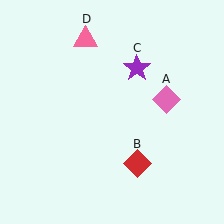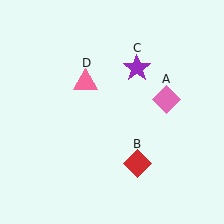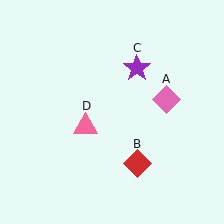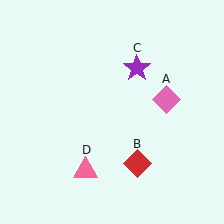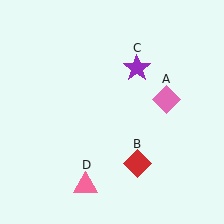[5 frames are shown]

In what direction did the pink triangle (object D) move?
The pink triangle (object D) moved down.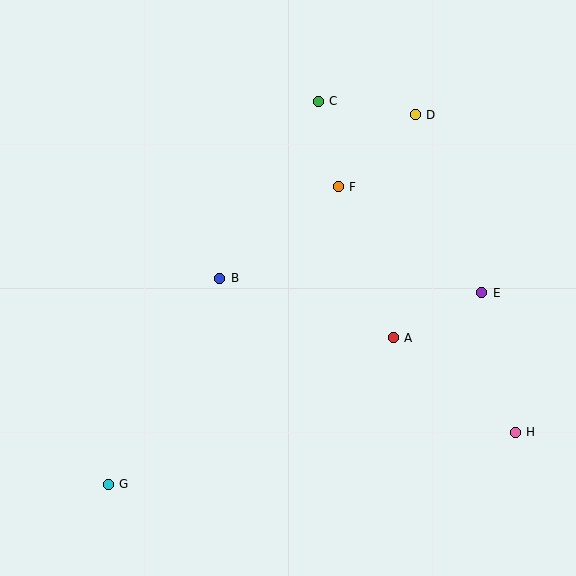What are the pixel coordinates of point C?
Point C is at (318, 101).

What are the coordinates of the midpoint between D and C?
The midpoint between D and C is at (367, 108).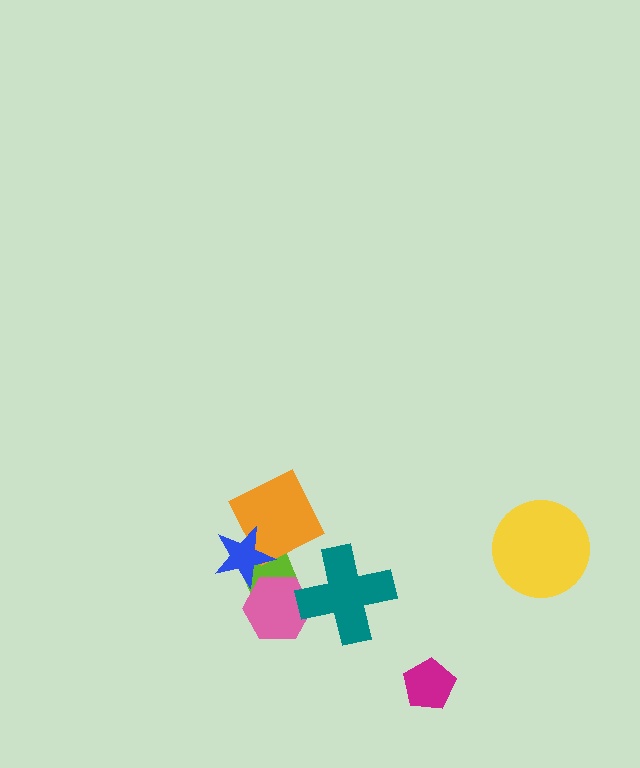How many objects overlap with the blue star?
2 objects overlap with the blue star.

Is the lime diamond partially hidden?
Yes, it is partially covered by another shape.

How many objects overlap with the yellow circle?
0 objects overlap with the yellow circle.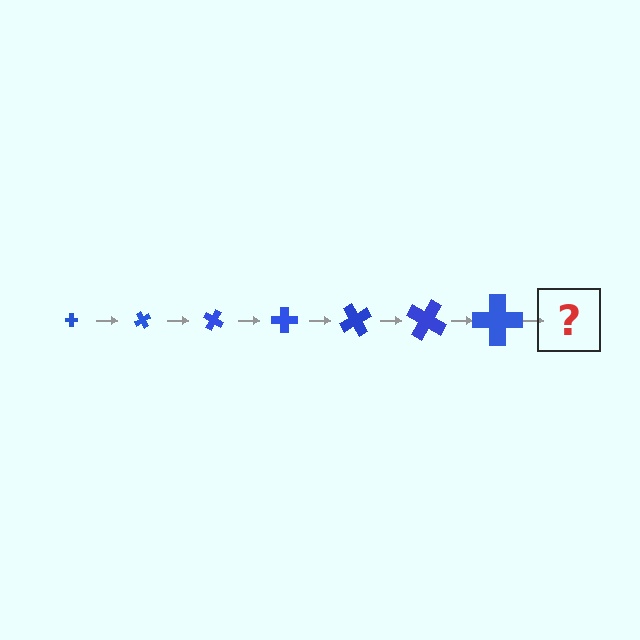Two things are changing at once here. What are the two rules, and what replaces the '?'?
The two rules are that the cross grows larger each step and it rotates 60 degrees each step. The '?' should be a cross, larger than the previous one and rotated 420 degrees from the start.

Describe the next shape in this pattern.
It should be a cross, larger than the previous one and rotated 420 degrees from the start.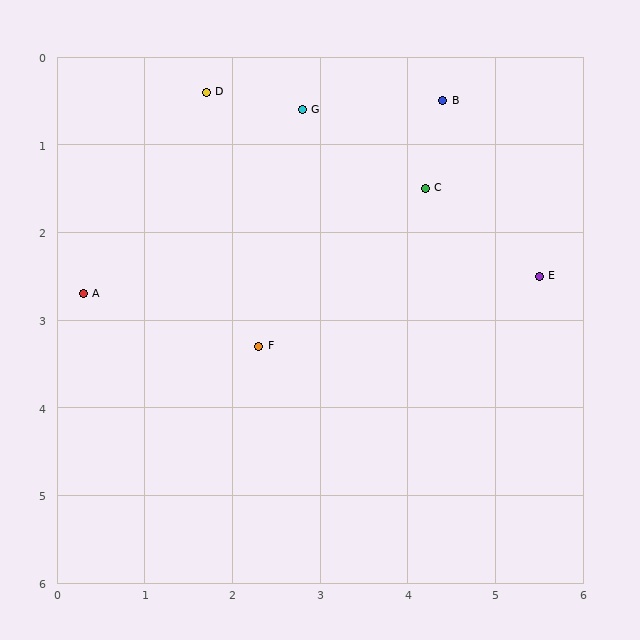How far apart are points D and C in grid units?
Points D and C are about 2.7 grid units apart.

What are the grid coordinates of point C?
Point C is at approximately (4.2, 1.5).